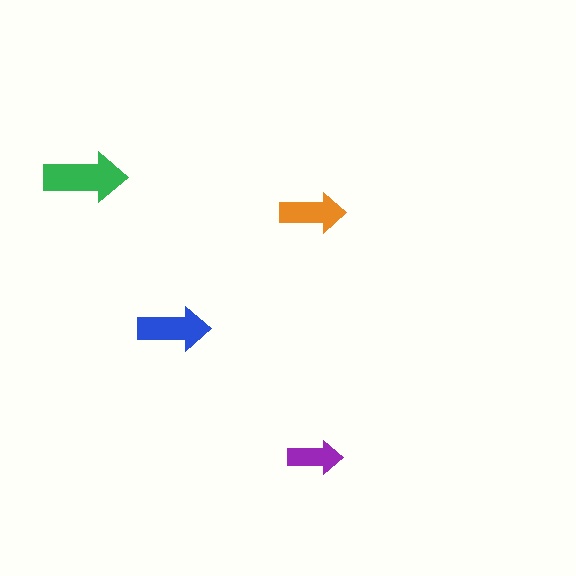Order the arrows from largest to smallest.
the green one, the blue one, the orange one, the purple one.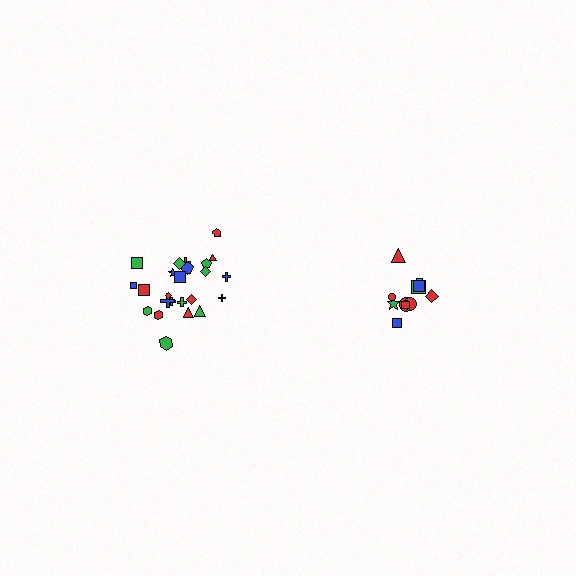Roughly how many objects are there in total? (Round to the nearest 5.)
Roughly 35 objects in total.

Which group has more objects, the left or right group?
The left group.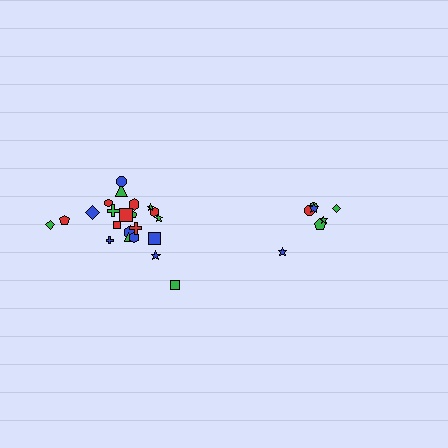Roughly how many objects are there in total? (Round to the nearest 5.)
Roughly 30 objects in total.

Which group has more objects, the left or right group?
The left group.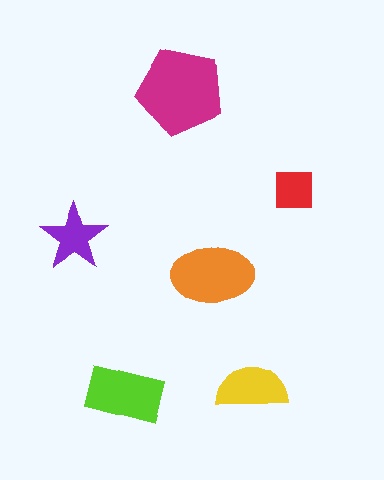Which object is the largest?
The magenta pentagon.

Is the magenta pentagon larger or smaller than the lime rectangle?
Larger.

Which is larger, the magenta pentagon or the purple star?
The magenta pentagon.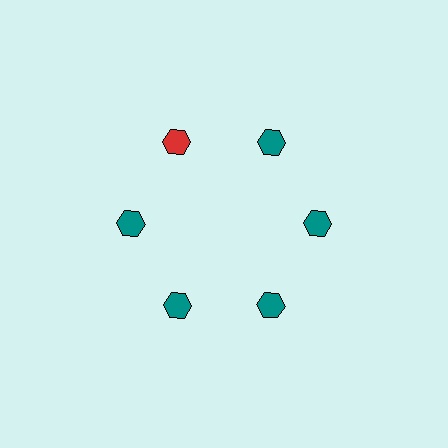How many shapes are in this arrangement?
There are 6 shapes arranged in a ring pattern.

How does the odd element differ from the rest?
It has a different color: red instead of teal.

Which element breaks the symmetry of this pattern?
The red hexagon at roughly the 11 o'clock position breaks the symmetry. All other shapes are teal hexagons.